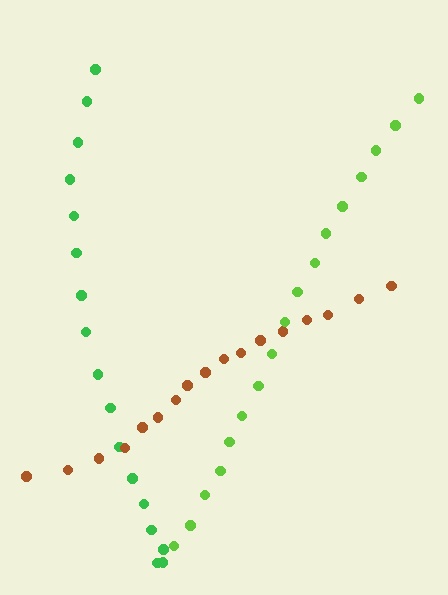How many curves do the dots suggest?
There are 3 distinct paths.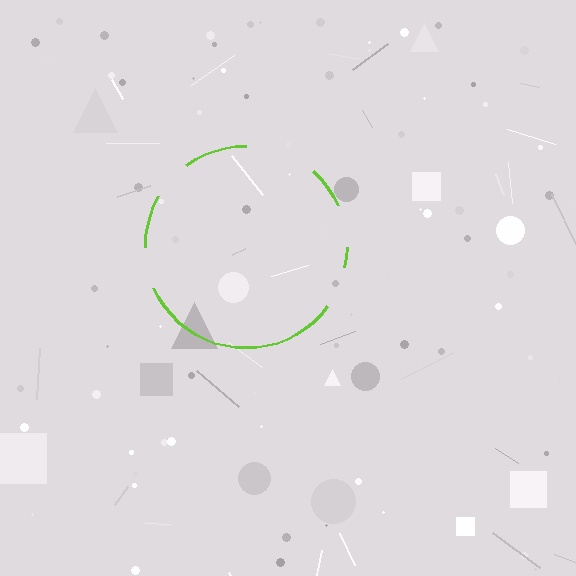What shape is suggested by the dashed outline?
The dashed outline suggests a circle.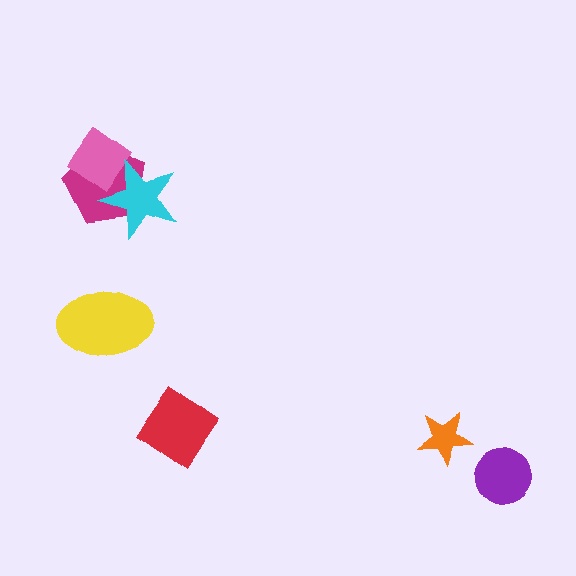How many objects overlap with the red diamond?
0 objects overlap with the red diamond.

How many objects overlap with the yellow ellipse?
0 objects overlap with the yellow ellipse.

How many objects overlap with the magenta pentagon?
2 objects overlap with the magenta pentagon.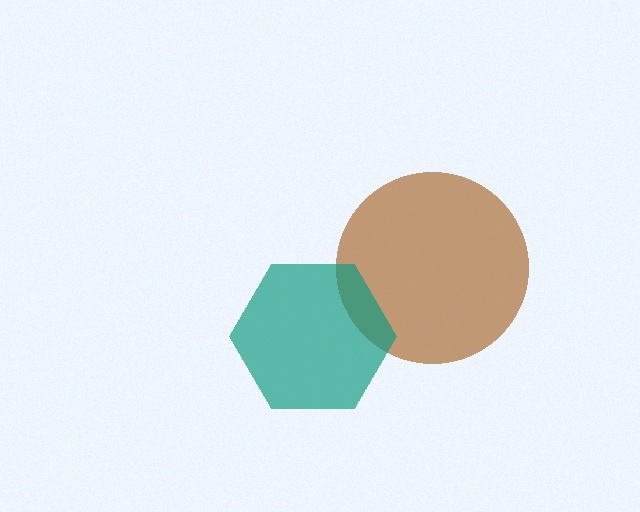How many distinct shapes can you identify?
There are 2 distinct shapes: a brown circle, a teal hexagon.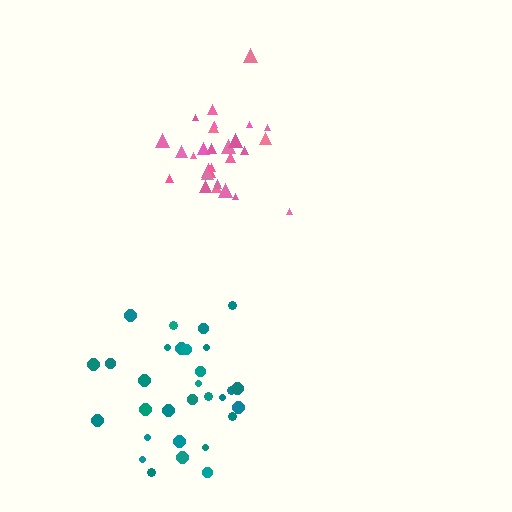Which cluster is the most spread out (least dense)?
Teal.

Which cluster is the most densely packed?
Pink.